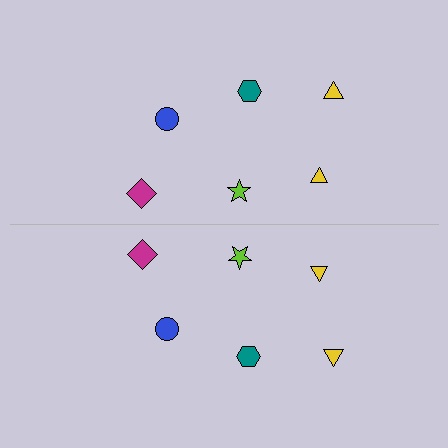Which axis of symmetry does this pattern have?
The pattern has a horizontal axis of symmetry running through the center of the image.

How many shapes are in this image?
There are 12 shapes in this image.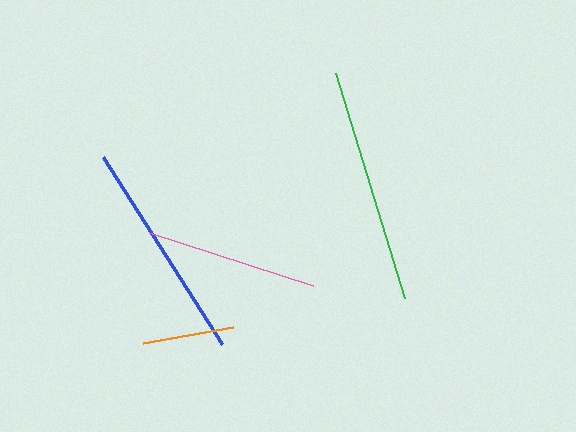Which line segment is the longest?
The green line is the longest at approximately 236 pixels.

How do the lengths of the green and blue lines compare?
The green and blue lines are approximately the same length.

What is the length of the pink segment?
The pink segment is approximately 172 pixels long.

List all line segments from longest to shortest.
From longest to shortest: green, blue, pink, orange.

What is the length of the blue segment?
The blue segment is approximately 222 pixels long.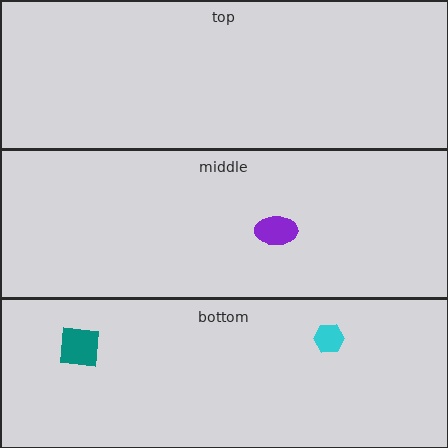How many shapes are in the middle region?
1.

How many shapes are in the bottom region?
2.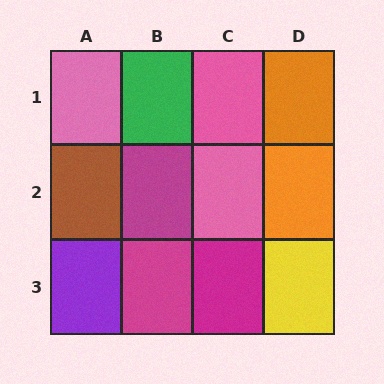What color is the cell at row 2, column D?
Orange.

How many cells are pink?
3 cells are pink.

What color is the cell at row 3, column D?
Yellow.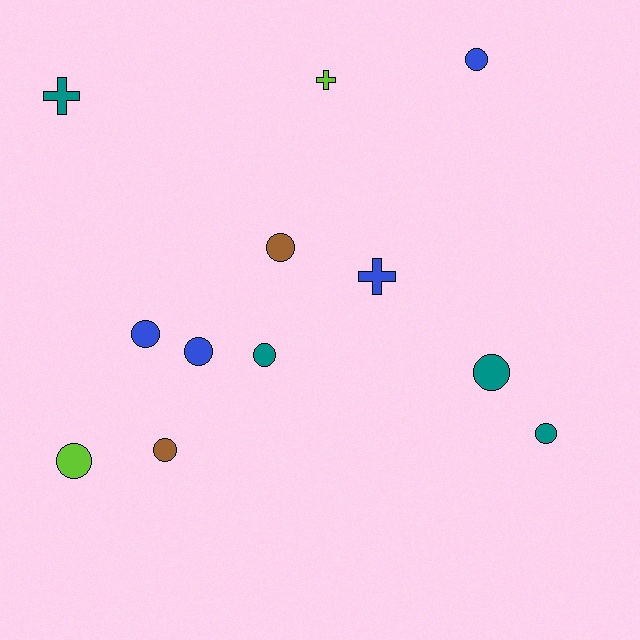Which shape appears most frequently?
Circle, with 9 objects.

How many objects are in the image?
There are 12 objects.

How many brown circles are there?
There are 2 brown circles.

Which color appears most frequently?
Blue, with 4 objects.